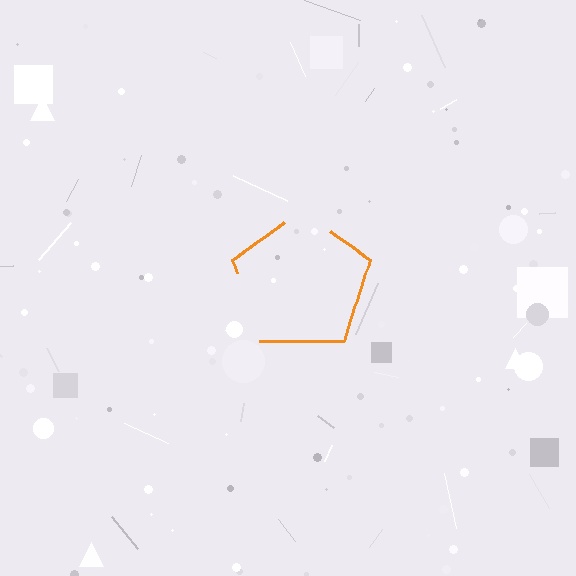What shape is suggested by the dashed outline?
The dashed outline suggests a pentagon.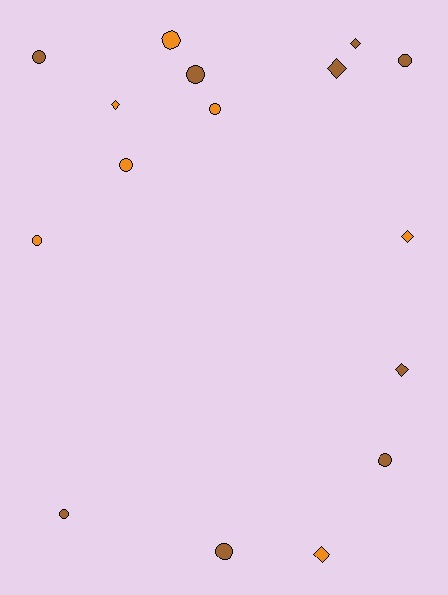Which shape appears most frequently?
Circle, with 10 objects.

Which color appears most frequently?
Brown, with 9 objects.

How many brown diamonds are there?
There are 3 brown diamonds.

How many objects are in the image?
There are 16 objects.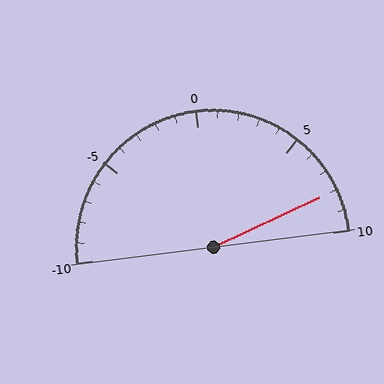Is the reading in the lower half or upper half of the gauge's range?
The reading is in the upper half of the range (-10 to 10).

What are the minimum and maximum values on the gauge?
The gauge ranges from -10 to 10.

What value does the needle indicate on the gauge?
The needle indicates approximately 8.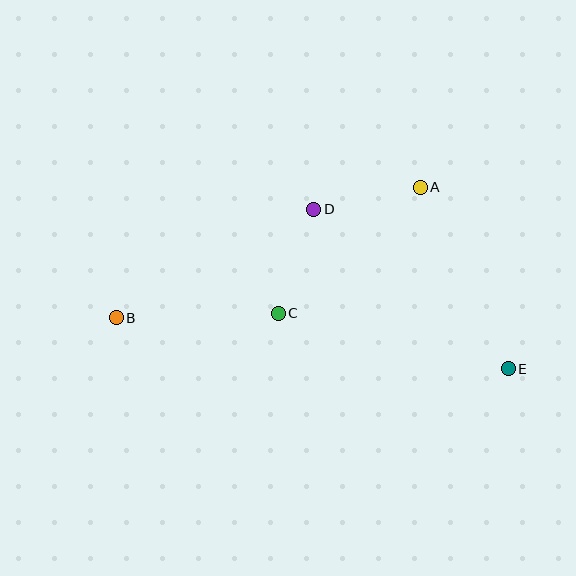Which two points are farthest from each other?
Points B and E are farthest from each other.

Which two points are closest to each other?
Points A and D are closest to each other.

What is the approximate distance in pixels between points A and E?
The distance between A and E is approximately 202 pixels.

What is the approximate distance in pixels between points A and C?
The distance between A and C is approximately 190 pixels.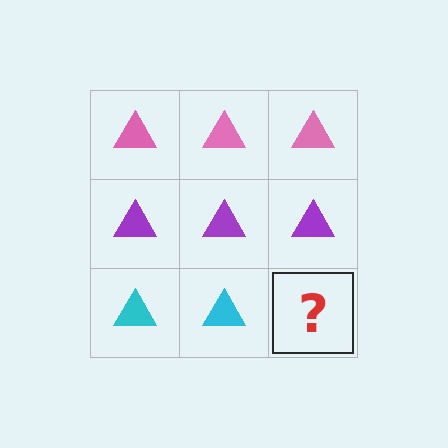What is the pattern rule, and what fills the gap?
The rule is that each row has a consistent color. The gap should be filled with a cyan triangle.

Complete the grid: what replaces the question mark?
The question mark should be replaced with a cyan triangle.